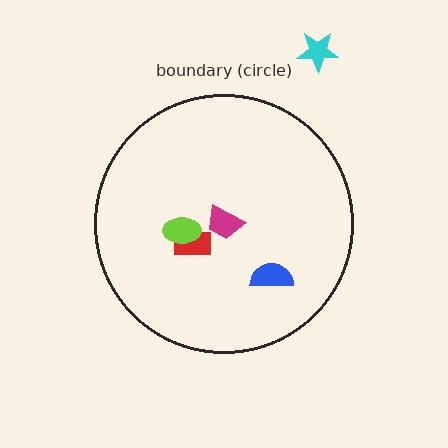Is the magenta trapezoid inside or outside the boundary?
Inside.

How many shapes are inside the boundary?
4 inside, 1 outside.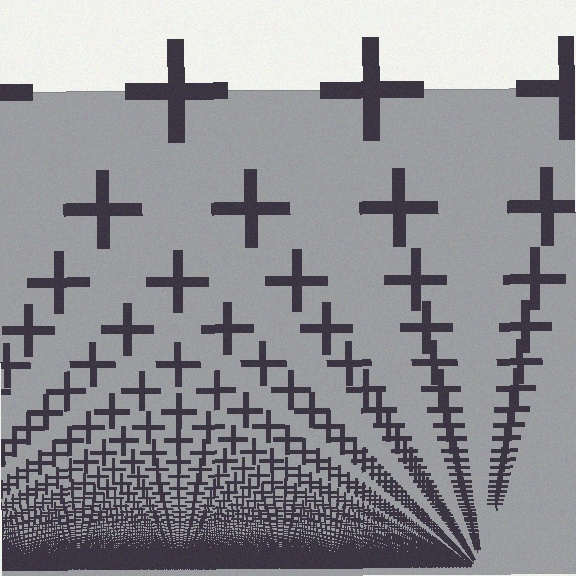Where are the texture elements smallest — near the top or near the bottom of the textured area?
Near the bottom.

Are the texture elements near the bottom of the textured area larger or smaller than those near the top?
Smaller. The gradient is inverted — elements near the bottom are smaller and denser.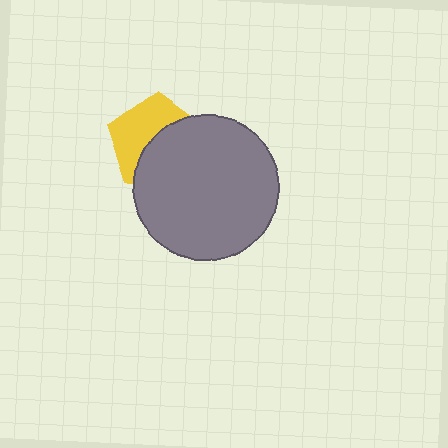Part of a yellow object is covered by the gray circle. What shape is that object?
It is a pentagon.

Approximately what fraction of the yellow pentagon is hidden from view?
Roughly 52% of the yellow pentagon is hidden behind the gray circle.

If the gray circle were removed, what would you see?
You would see the complete yellow pentagon.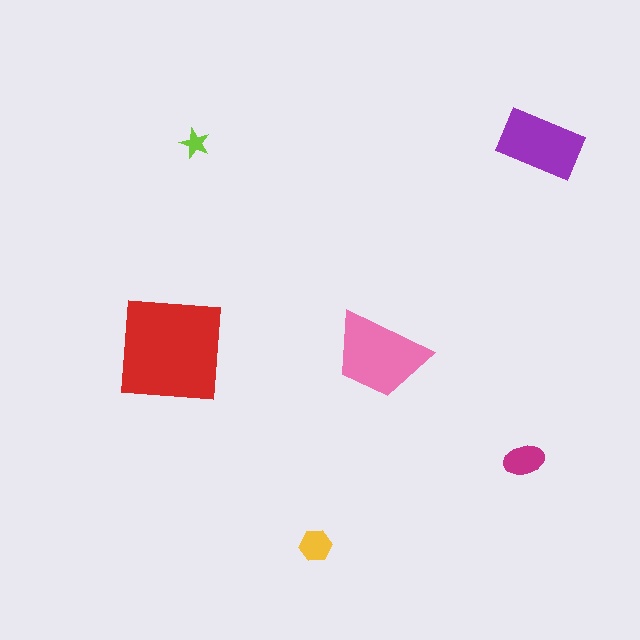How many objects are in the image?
There are 6 objects in the image.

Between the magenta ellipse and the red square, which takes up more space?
The red square.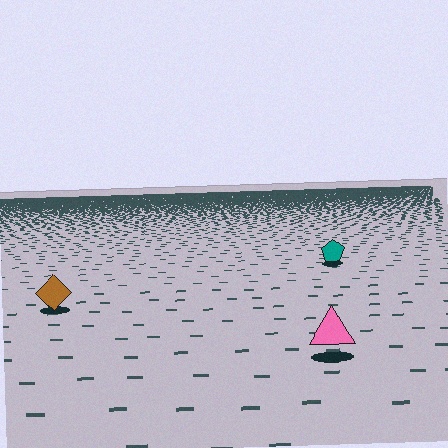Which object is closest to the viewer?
The pink triangle is closest. The texture marks near it are larger and more spread out.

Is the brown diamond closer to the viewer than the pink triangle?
No. The pink triangle is closer — you can tell from the texture gradient: the ground texture is coarser near it.